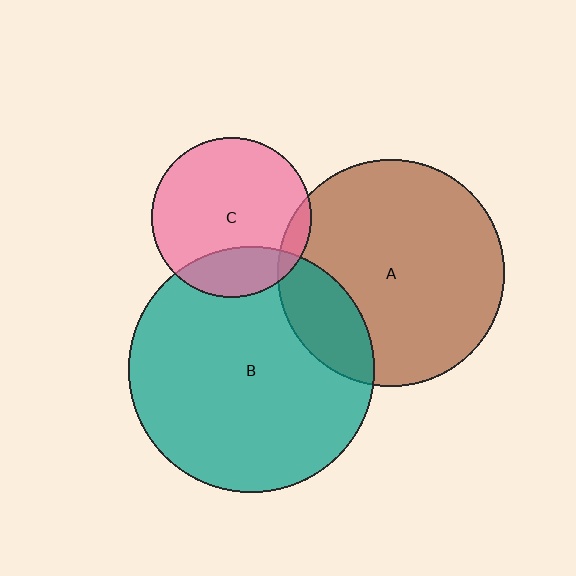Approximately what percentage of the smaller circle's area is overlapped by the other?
Approximately 20%.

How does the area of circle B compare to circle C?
Approximately 2.4 times.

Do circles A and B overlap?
Yes.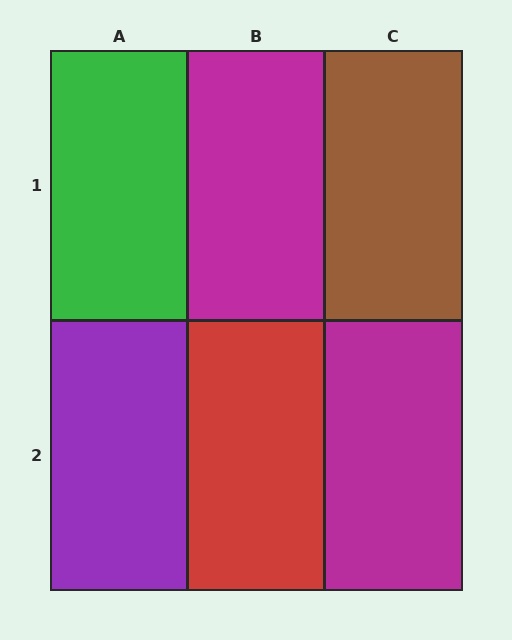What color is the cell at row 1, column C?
Brown.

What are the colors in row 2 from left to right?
Purple, red, magenta.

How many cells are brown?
1 cell is brown.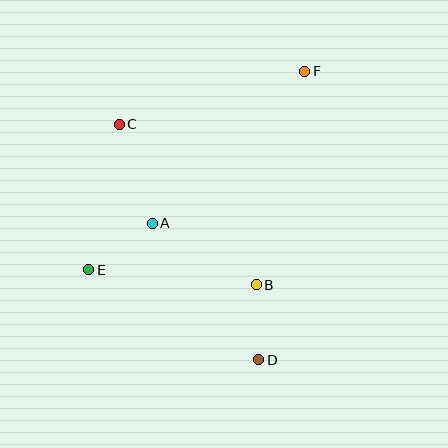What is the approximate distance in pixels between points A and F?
The distance between A and F is approximately 216 pixels.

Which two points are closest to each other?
Points B and D are closest to each other.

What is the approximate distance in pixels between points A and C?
The distance between A and C is approximately 104 pixels.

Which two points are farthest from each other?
Points E and F are farthest from each other.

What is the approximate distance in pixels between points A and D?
The distance between A and D is approximately 173 pixels.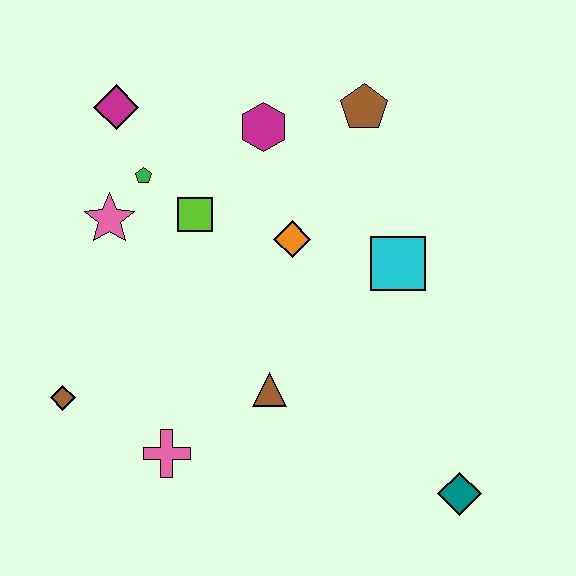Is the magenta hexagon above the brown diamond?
Yes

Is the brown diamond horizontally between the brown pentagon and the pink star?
No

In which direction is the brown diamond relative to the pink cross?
The brown diamond is to the left of the pink cross.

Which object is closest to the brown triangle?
The pink cross is closest to the brown triangle.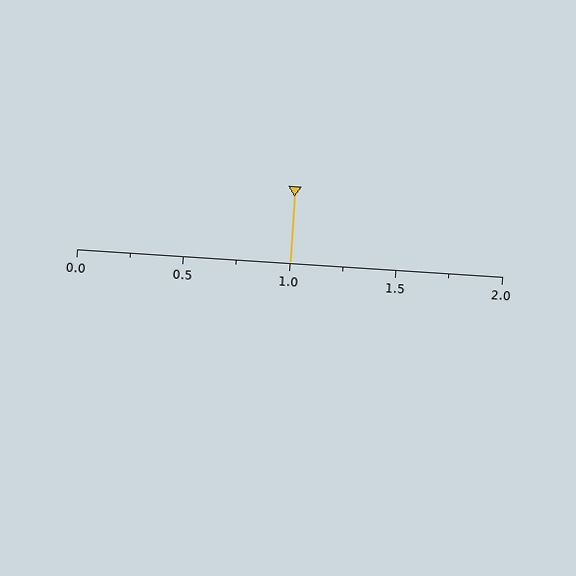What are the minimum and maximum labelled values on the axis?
The axis runs from 0.0 to 2.0.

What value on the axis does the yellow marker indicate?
The marker indicates approximately 1.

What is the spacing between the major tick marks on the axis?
The major ticks are spaced 0.5 apart.